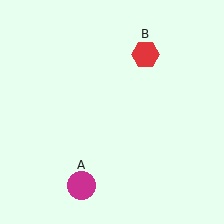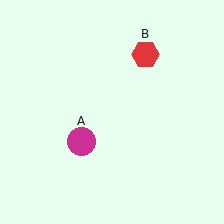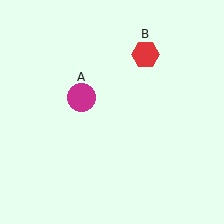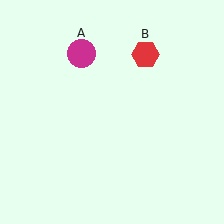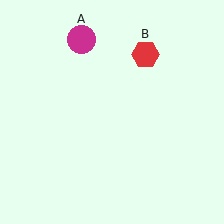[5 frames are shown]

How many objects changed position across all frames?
1 object changed position: magenta circle (object A).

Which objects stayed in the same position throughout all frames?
Red hexagon (object B) remained stationary.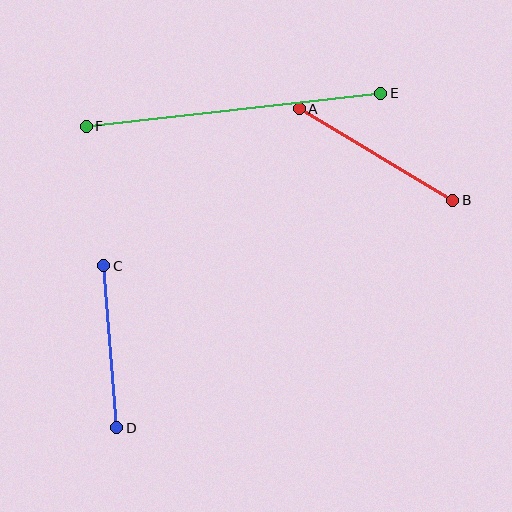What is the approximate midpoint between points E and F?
The midpoint is at approximately (234, 110) pixels.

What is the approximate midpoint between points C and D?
The midpoint is at approximately (110, 347) pixels.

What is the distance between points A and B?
The distance is approximately 179 pixels.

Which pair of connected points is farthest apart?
Points E and F are farthest apart.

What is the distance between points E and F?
The distance is approximately 296 pixels.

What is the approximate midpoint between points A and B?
The midpoint is at approximately (376, 154) pixels.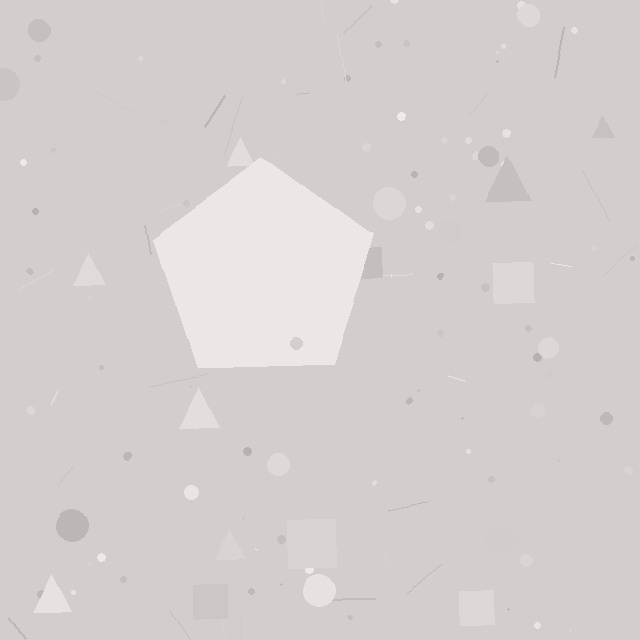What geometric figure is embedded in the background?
A pentagon is embedded in the background.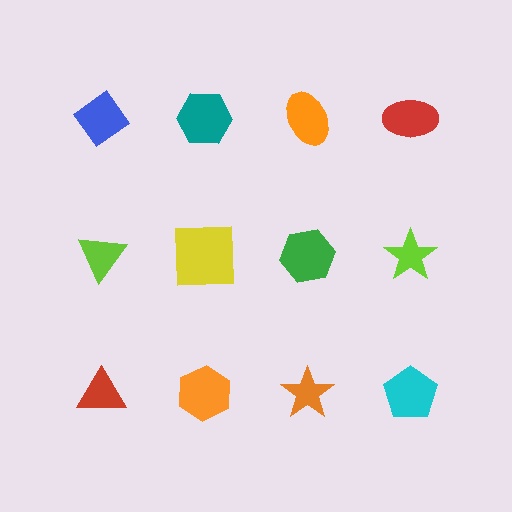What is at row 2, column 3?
A green hexagon.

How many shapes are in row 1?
4 shapes.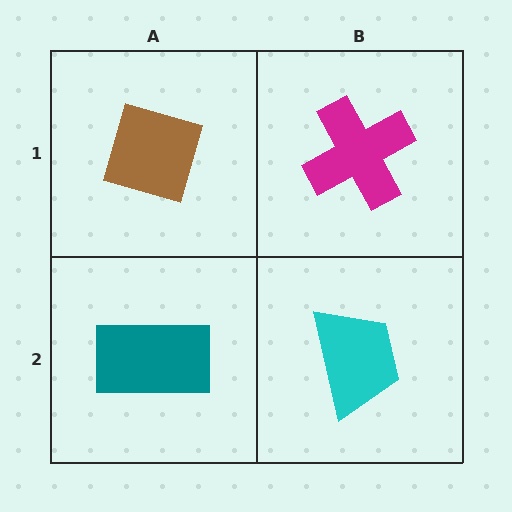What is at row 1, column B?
A magenta cross.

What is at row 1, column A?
A brown diamond.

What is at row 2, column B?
A cyan trapezoid.